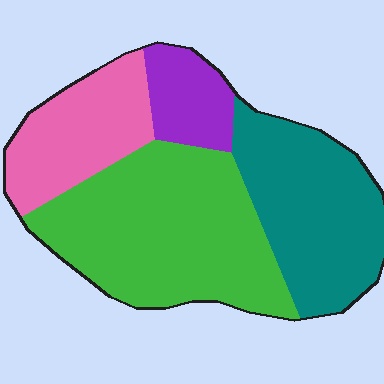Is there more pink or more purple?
Pink.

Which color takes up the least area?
Purple, at roughly 10%.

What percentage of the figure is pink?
Pink covers roughly 20% of the figure.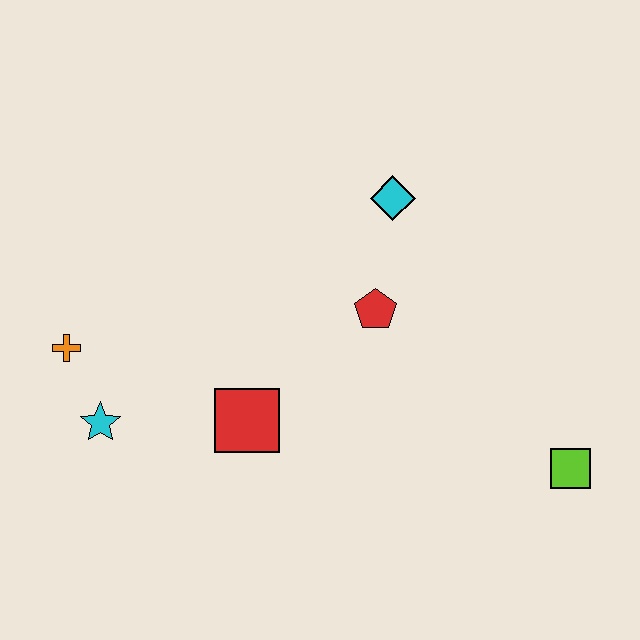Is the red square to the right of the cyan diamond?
No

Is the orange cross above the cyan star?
Yes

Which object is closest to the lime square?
The red pentagon is closest to the lime square.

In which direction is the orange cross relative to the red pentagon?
The orange cross is to the left of the red pentagon.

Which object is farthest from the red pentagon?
The orange cross is farthest from the red pentagon.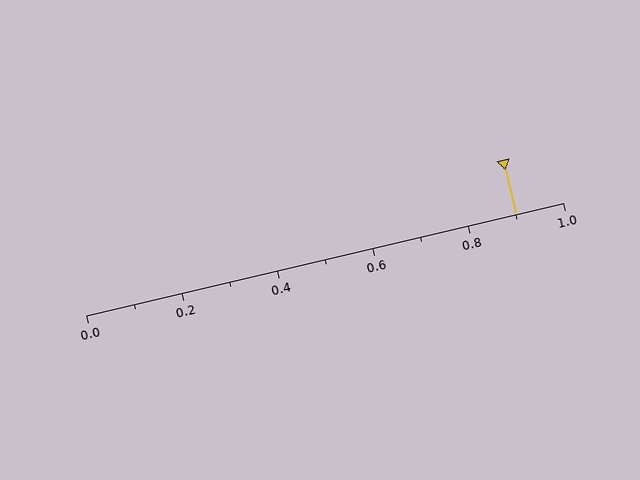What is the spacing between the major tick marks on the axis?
The major ticks are spaced 0.2 apart.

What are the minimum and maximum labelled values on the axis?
The axis runs from 0.0 to 1.0.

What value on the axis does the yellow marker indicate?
The marker indicates approximately 0.9.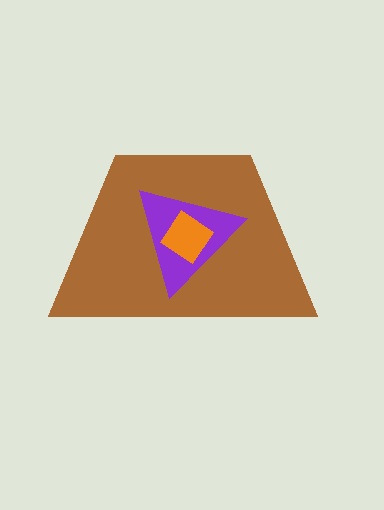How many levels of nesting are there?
3.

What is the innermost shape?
The orange diamond.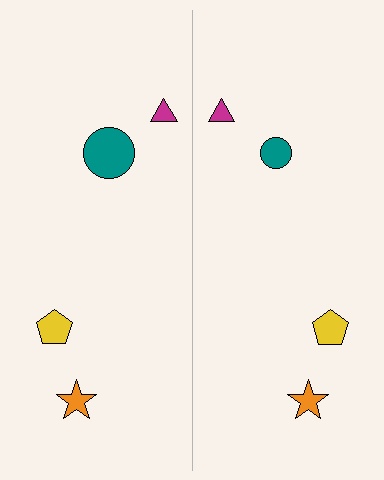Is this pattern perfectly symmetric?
No, the pattern is not perfectly symmetric. The teal circle on the right side has a different size than its mirror counterpart.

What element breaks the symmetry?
The teal circle on the right side has a different size than its mirror counterpart.